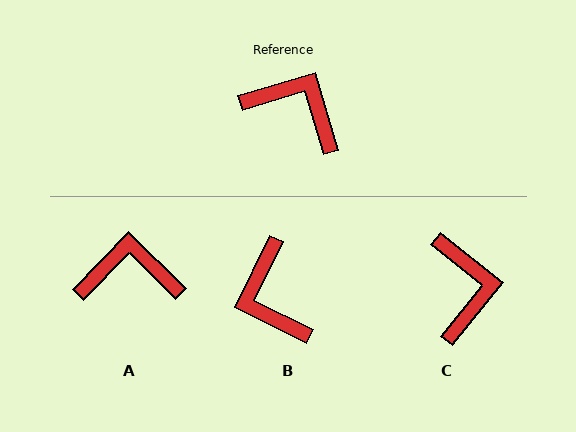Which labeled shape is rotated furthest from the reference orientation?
B, about 138 degrees away.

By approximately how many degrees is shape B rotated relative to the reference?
Approximately 138 degrees counter-clockwise.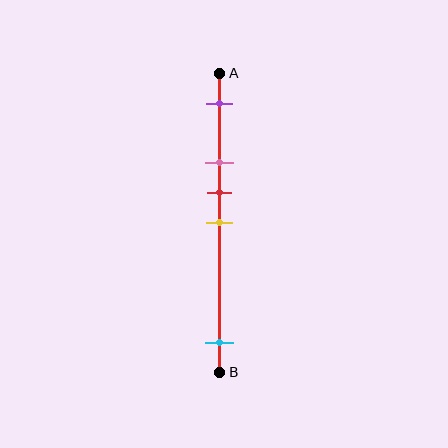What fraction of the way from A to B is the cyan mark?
The cyan mark is approximately 90% (0.9) of the way from A to B.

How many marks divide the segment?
There are 5 marks dividing the segment.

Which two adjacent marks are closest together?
The red and yellow marks are the closest adjacent pair.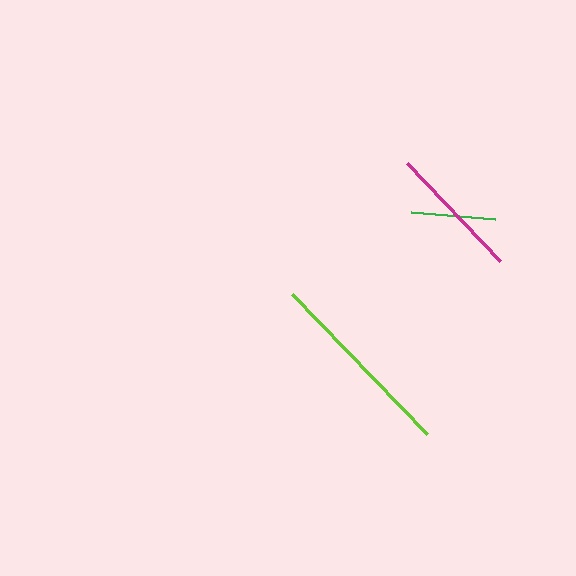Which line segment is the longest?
The lime line is the longest at approximately 194 pixels.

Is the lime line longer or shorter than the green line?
The lime line is longer than the green line.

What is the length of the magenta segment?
The magenta segment is approximately 135 pixels long.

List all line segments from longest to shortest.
From longest to shortest: lime, magenta, green.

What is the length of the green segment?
The green segment is approximately 85 pixels long.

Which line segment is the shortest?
The green line is the shortest at approximately 85 pixels.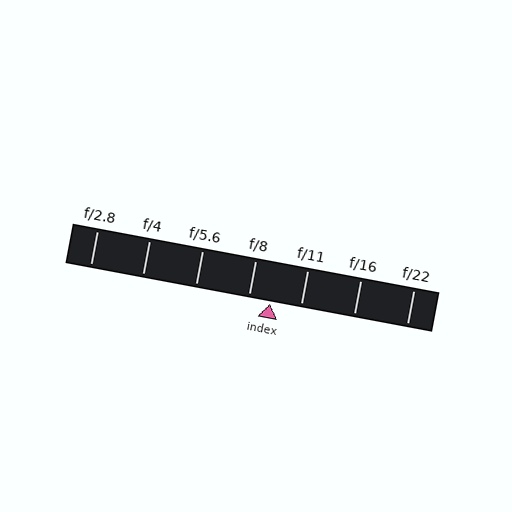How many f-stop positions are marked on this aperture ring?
There are 7 f-stop positions marked.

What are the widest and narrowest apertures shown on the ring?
The widest aperture shown is f/2.8 and the narrowest is f/22.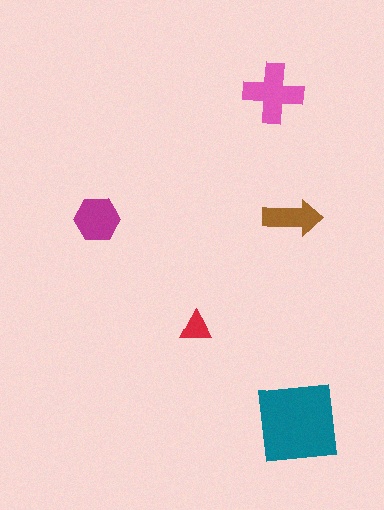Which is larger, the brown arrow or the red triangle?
The brown arrow.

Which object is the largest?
The teal square.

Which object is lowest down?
The teal square is bottommost.